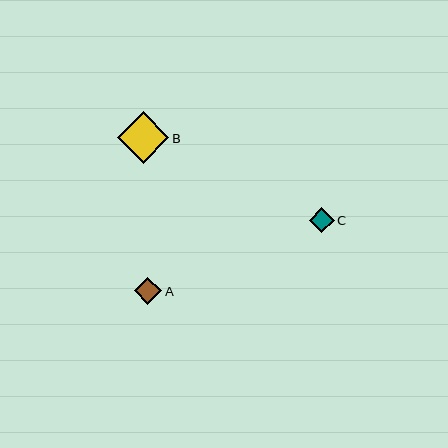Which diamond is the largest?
Diamond B is the largest with a size of approximately 52 pixels.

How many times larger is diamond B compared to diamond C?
Diamond B is approximately 2.1 times the size of diamond C.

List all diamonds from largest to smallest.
From largest to smallest: B, A, C.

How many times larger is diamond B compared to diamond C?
Diamond B is approximately 2.1 times the size of diamond C.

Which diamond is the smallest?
Diamond C is the smallest with a size of approximately 25 pixels.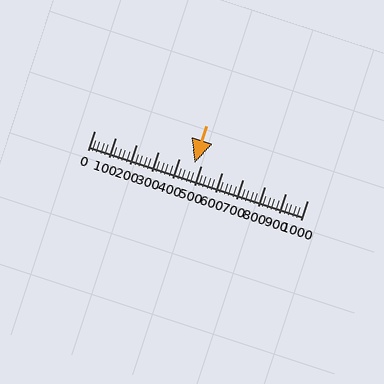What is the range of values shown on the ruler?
The ruler shows values from 0 to 1000.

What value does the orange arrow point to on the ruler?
The orange arrow points to approximately 472.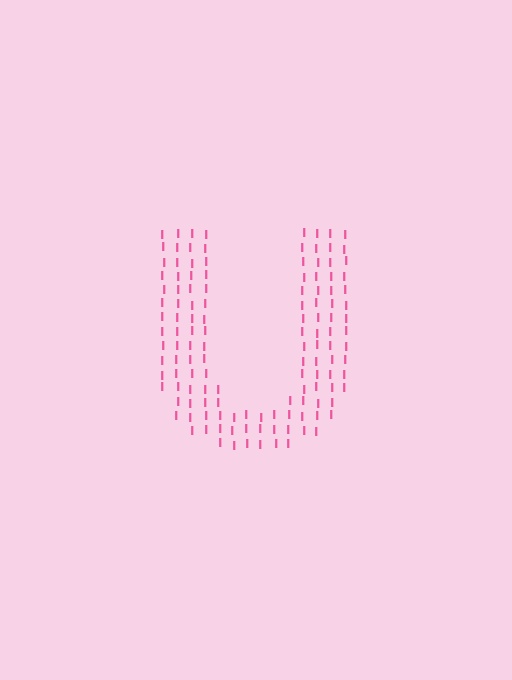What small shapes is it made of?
It is made of small letter I's.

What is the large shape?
The large shape is the letter U.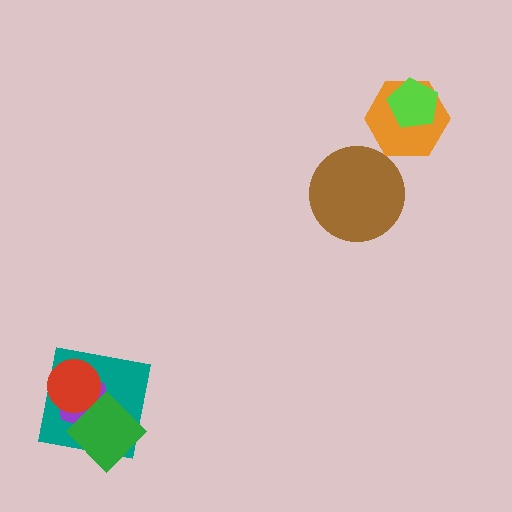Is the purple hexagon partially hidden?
Yes, it is partially covered by another shape.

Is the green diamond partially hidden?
Yes, it is partially covered by another shape.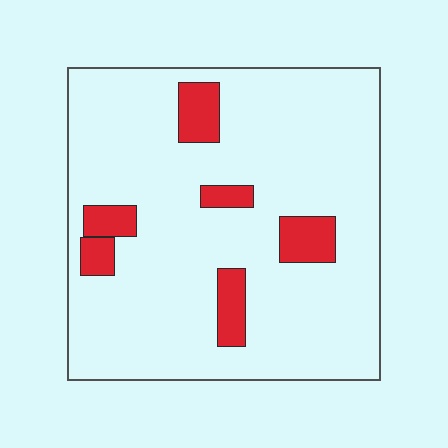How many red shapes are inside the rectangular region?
6.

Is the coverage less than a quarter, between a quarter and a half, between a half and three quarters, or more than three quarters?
Less than a quarter.